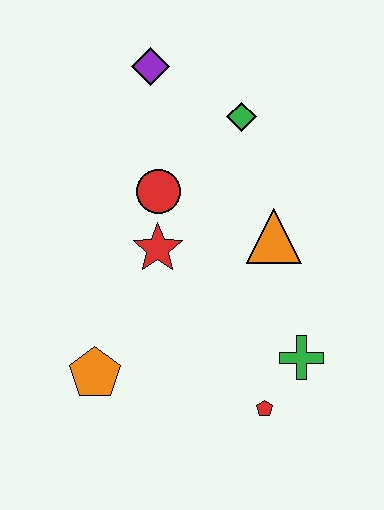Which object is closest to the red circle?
The red star is closest to the red circle.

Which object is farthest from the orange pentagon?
The purple diamond is farthest from the orange pentagon.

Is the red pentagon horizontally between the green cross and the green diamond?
Yes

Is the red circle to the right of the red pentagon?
No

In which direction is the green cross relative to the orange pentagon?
The green cross is to the right of the orange pentagon.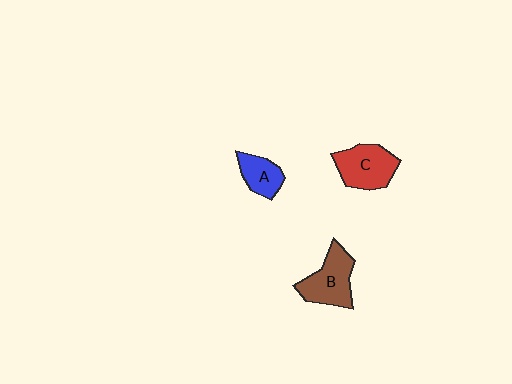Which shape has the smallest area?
Shape A (blue).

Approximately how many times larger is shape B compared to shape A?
Approximately 1.6 times.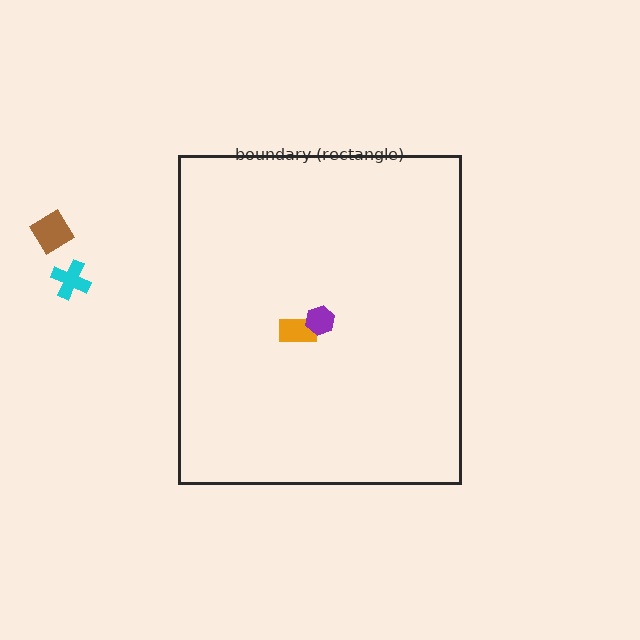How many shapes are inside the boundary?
2 inside, 2 outside.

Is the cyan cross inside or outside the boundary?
Outside.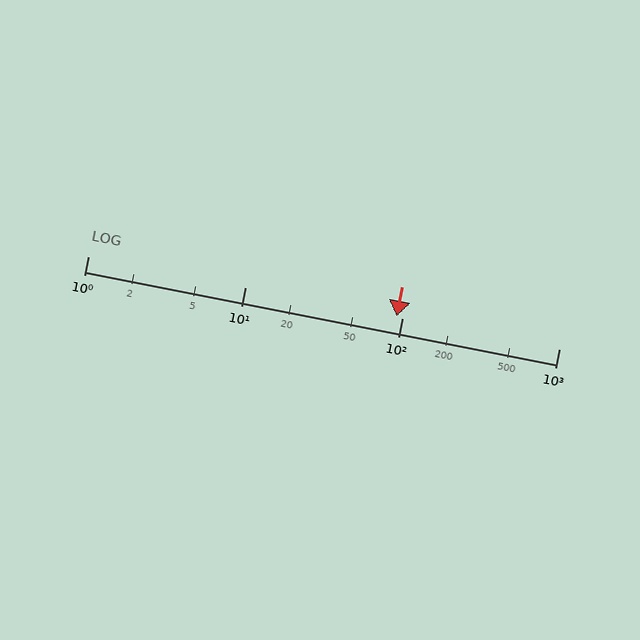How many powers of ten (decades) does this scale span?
The scale spans 3 decades, from 1 to 1000.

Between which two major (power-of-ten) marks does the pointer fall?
The pointer is between 10 and 100.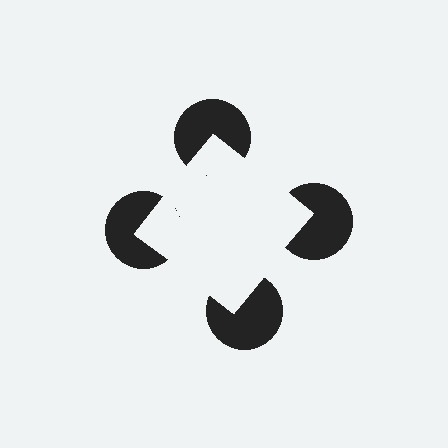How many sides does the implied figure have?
4 sides.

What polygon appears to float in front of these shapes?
An illusory square — its edges are inferred from the aligned wedge cuts in the pac-man discs, not physically drawn.